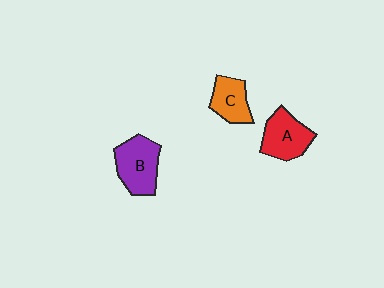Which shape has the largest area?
Shape B (purple).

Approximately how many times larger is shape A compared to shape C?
Approximately 1.3 times.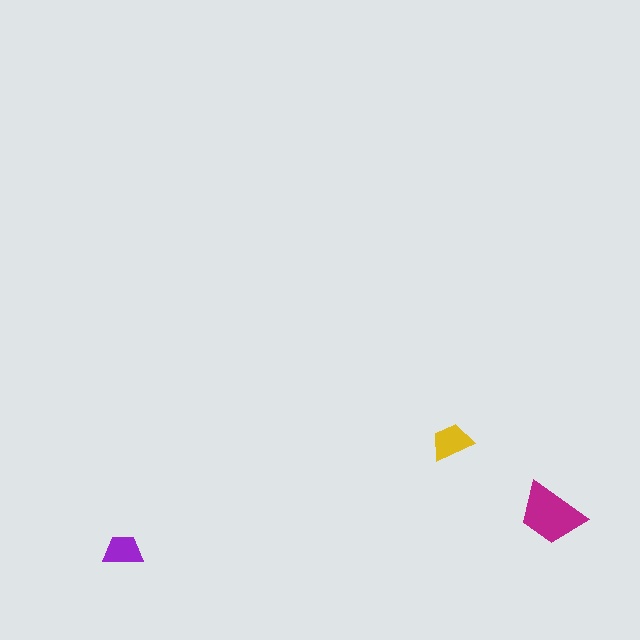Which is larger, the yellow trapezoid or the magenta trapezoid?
The magenta one.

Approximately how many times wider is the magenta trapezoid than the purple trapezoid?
About 1.5 times wider.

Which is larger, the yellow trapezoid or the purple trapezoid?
The yellow one.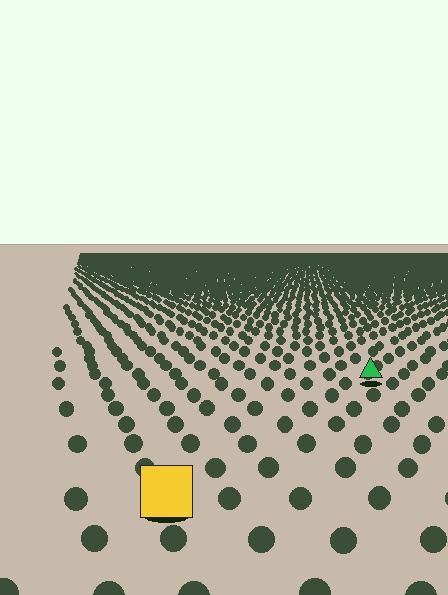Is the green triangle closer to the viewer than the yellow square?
No. The yellow square is closer — you can tell from the texture gradient: the ground texture is coarser near it.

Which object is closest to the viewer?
The yellow square is closest. The texture marks near it are larger and more spread out.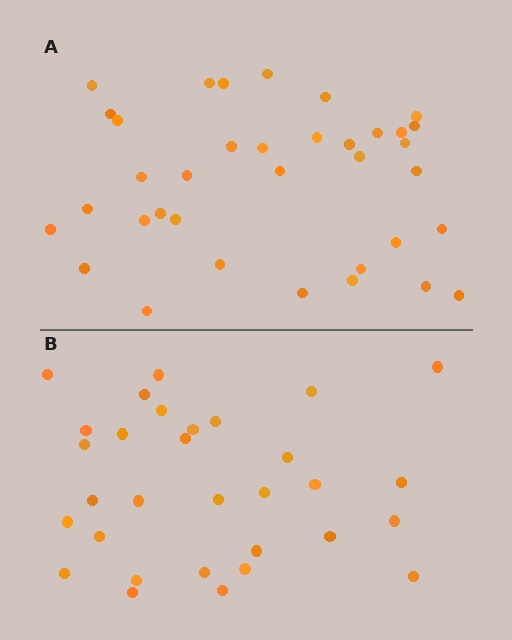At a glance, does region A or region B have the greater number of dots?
Region A (the top region) has more dots.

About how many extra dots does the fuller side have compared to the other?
Region A has about 5 more dots than region B.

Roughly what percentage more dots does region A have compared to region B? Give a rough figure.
About 15% more.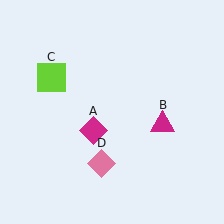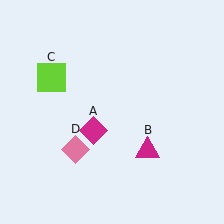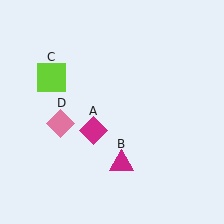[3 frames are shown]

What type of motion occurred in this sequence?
The magenta triangle (object B), pink diamond (object D) rotated clockwise around the center of the scene.